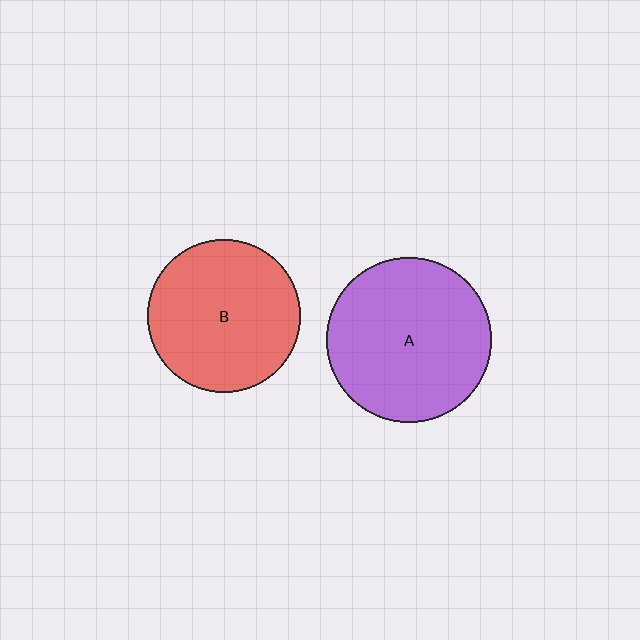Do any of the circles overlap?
No, none of the circles overlap.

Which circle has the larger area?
Circle A (purple).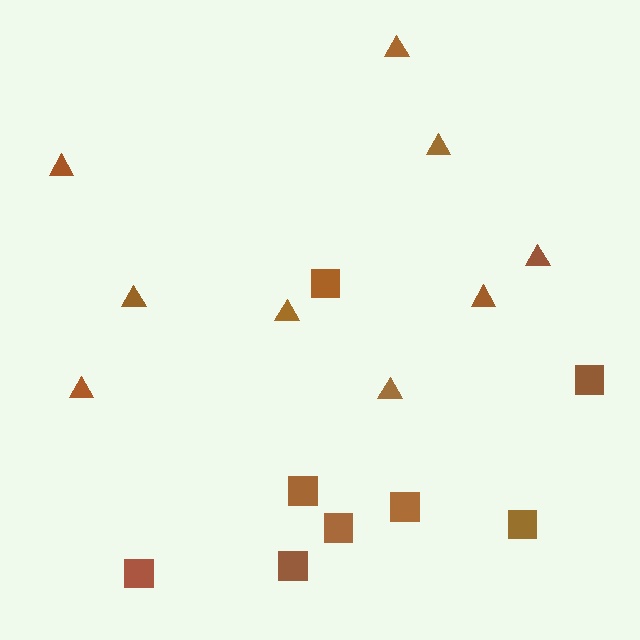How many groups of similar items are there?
There are 2 groups: one group of triangles (9) and one group of squares (8).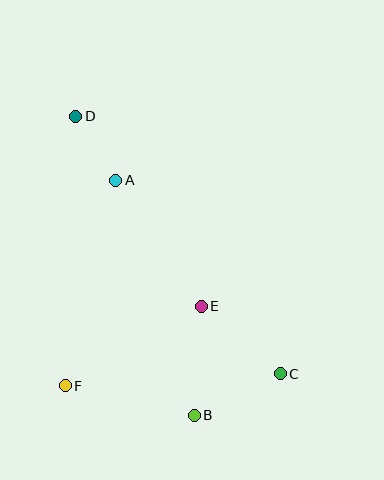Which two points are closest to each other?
Points A and D are closest to each other.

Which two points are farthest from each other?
Points C and D are farthest from each other.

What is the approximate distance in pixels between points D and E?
The distance between D and E is approximately 228 pixels.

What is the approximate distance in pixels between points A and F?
The distance between A and F is approximately 211 pixels.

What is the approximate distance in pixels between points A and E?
The distance between A and E is approximately 152 pixels.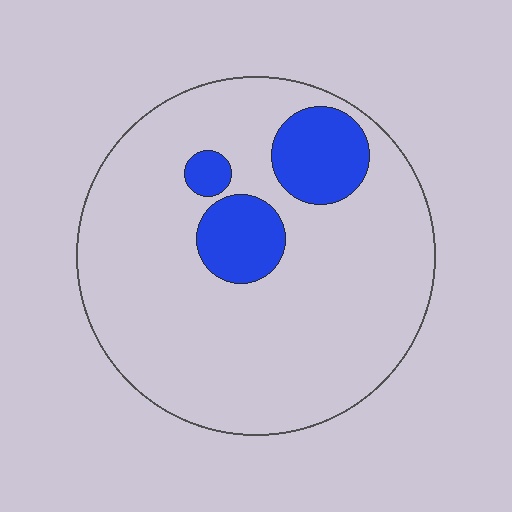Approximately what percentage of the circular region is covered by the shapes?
Approximately 15%.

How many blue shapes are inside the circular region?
3.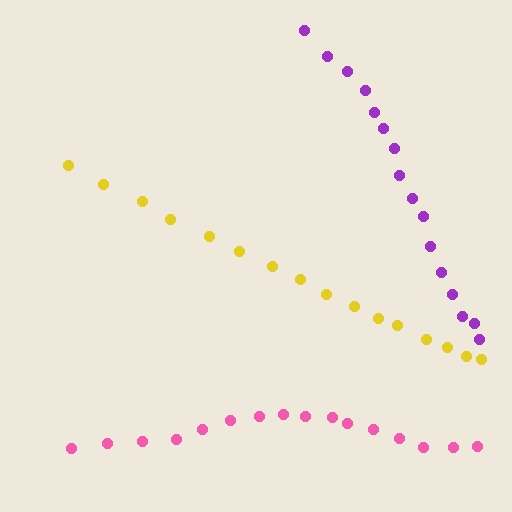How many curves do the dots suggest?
There are 3 distinct paths.